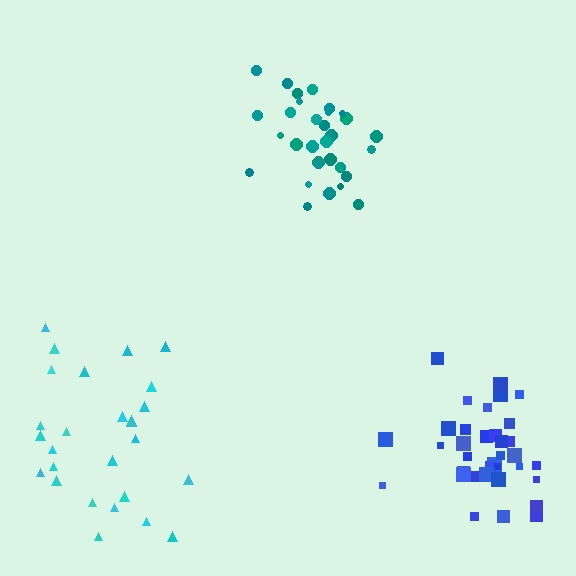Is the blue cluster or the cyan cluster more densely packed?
Blue.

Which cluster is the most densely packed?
Teal.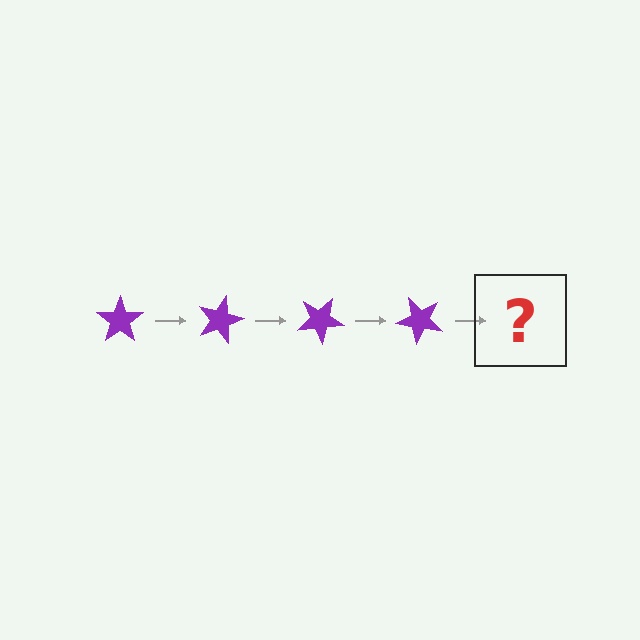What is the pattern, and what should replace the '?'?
The pattern is that the star rotates 15 degrees each step. The '?' should be a purple star rotated 60 degrees.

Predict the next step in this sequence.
The next step is a purple star rotated 60 degrees.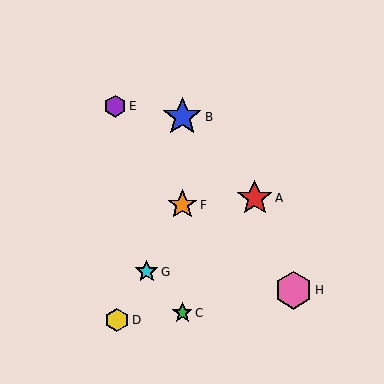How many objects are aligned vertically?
3 objects (B, C, F) are aligned vertically.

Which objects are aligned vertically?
Objects B, C, F are aligned vertically.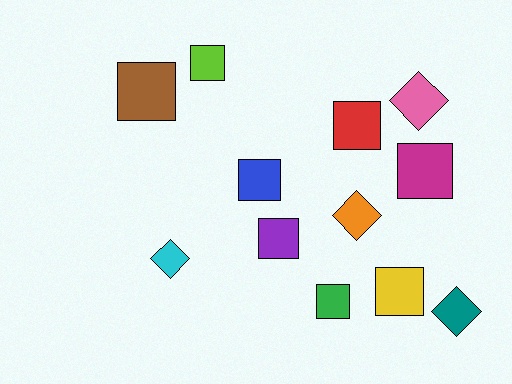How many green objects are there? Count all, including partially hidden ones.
There is 1 green object.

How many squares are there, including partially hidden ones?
There are 8 squares.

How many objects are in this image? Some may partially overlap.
There are 12 objects.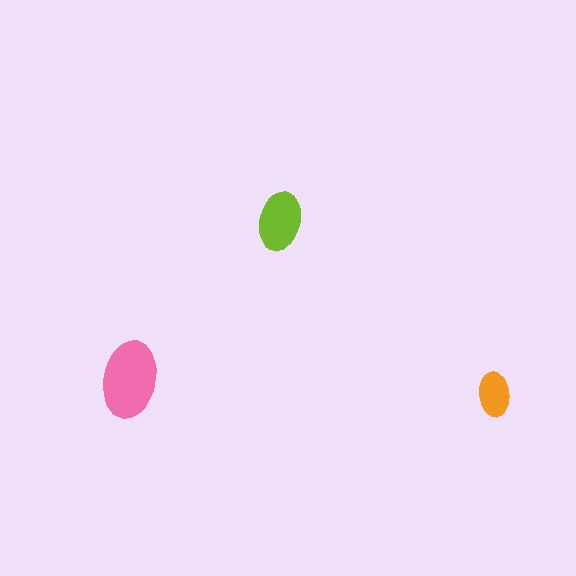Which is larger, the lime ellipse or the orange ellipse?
The lime one.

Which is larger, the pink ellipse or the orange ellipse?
The pink one.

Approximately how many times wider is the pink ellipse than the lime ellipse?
About 1.5 times wider.